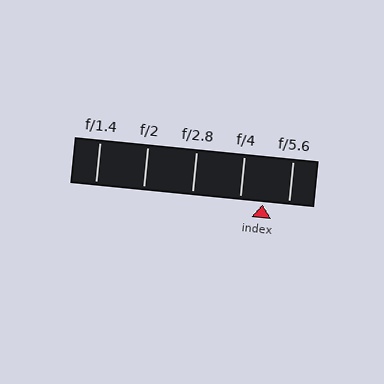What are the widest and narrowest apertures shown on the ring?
The widest aperture shown is f/1.4 and the narrowest is f/5.6.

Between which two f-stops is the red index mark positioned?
The index mark is between f/4 and f/5.6.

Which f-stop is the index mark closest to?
The index mark is closest to f/4.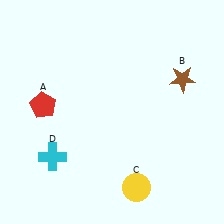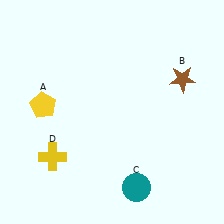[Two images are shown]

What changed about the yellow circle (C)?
In Image 1, C is yellow. In Image 2, it changed to teal.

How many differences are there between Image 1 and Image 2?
There are 3 differences between the two images.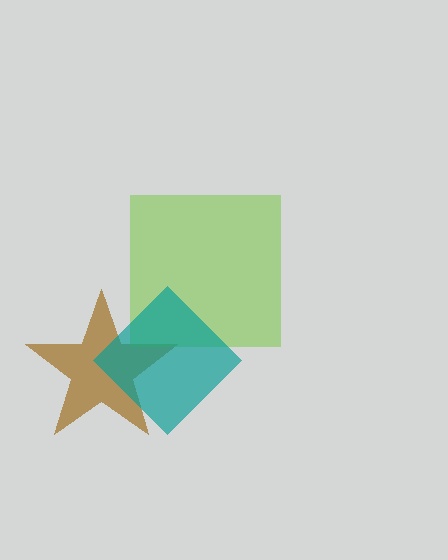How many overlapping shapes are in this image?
There are 3 overlapping shapes in the image.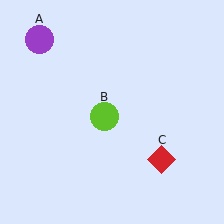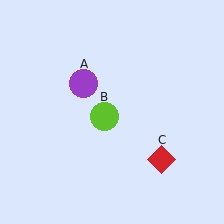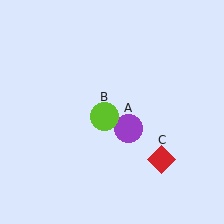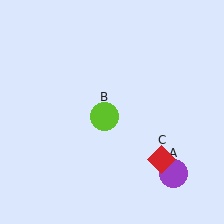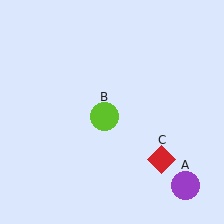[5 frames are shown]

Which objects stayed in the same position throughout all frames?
Lime circle (object B) and red diamond (object C) remained stationary.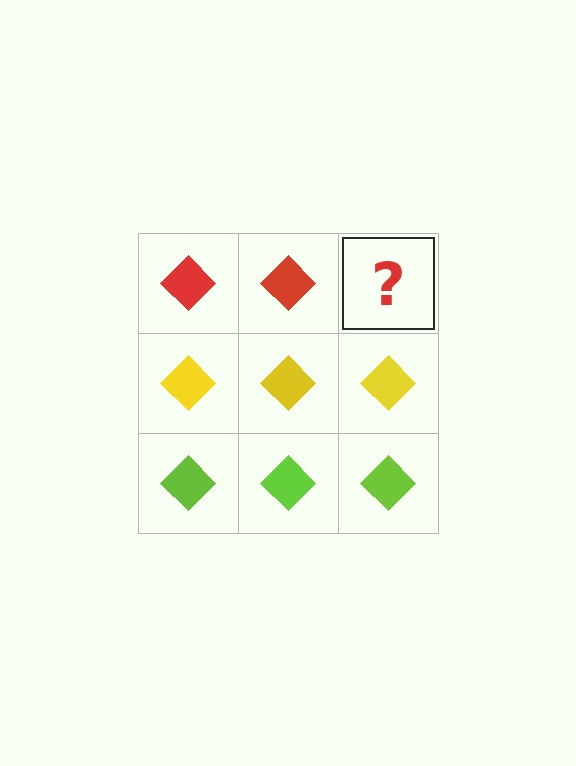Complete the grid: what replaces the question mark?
The question mark should be replaced with a red diamond.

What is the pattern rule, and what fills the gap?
The rule is that each row has a consistent color. The gap should be filled with a red diamond.